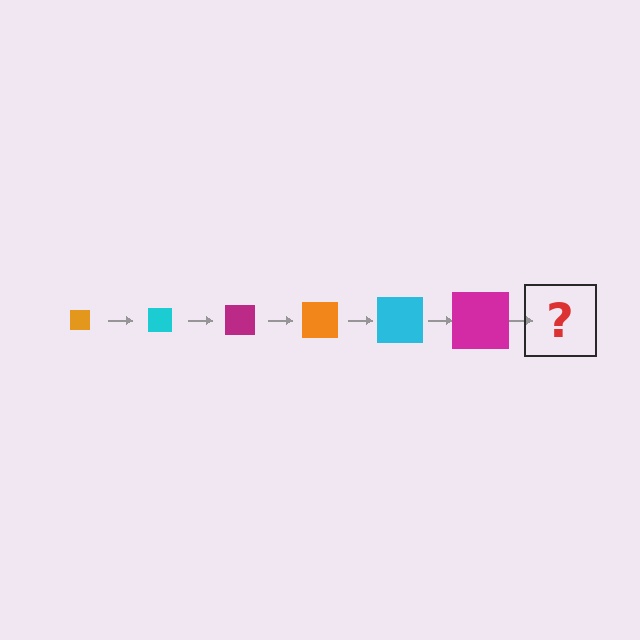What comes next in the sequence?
The next element should be an orange square, larger than the previous one.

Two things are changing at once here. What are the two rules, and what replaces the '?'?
The two rules are that the square grows larger each step and the color cycles through orange, cyan, and magenta. The '?' should be an orange square, larger than the previous one.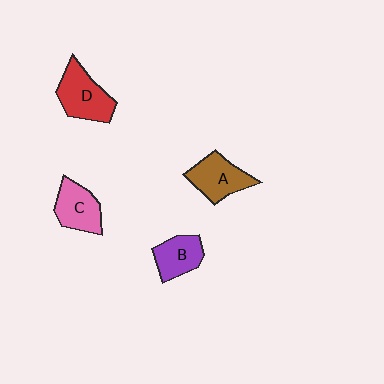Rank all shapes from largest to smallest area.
From largest to smallest: D (red), A (brown), C (pink), B (purple).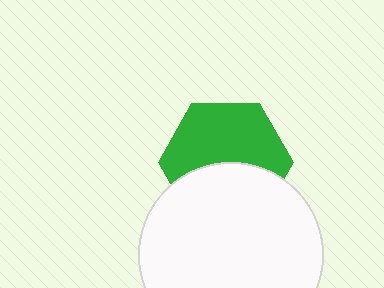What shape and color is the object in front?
The object in front is a white circle.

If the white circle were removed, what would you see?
You would see the complete green hexagon.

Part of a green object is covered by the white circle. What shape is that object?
It is a hexagon.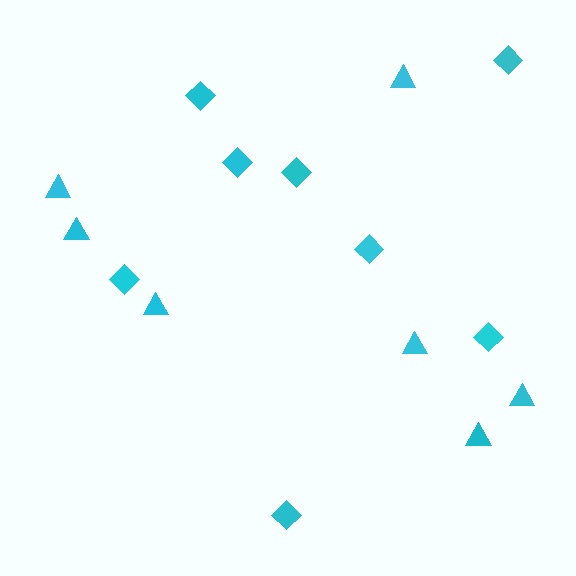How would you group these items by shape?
There are 2 groups: one group of triangles (7) and one group of diamonds (8).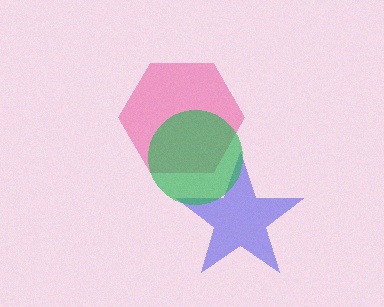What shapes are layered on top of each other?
The layered shapes are: a pink hexagon, a blue star, a green circle.